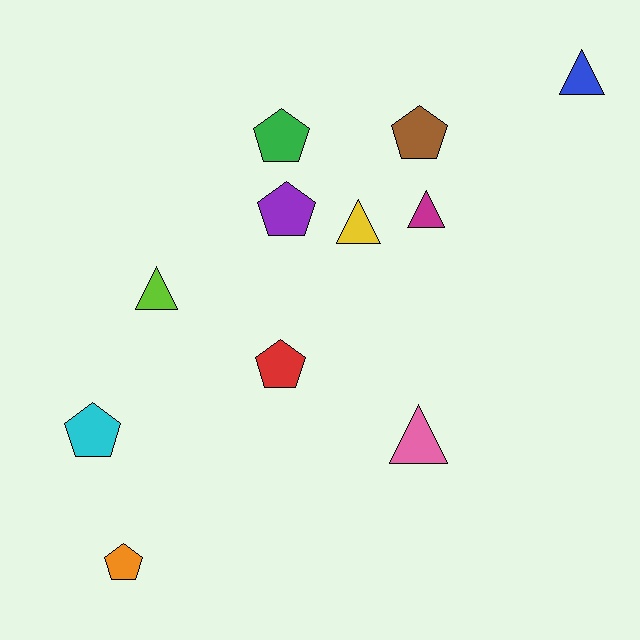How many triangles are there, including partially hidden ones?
There are 5 triangles.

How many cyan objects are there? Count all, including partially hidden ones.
There is 1 cyan object.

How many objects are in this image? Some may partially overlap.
There are 11 objects.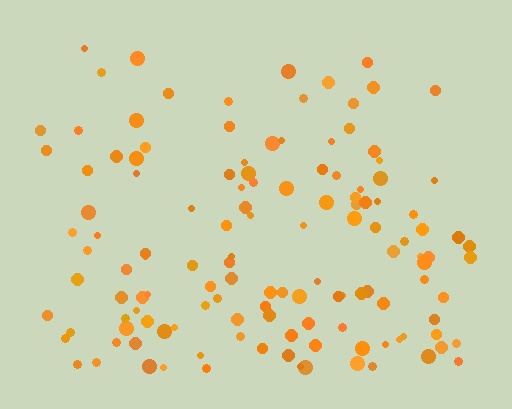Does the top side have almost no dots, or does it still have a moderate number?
Still a moderate number, just noticeably fewer than the bottom.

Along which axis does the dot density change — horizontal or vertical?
Vertical.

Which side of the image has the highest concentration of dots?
The bottom.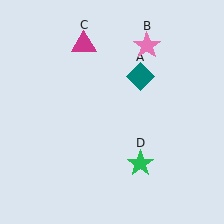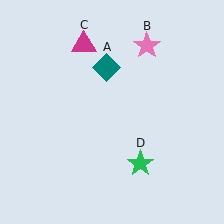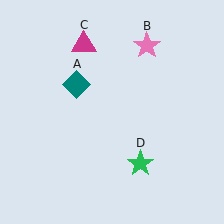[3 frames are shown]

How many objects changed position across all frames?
1 object changed position: teal diamond (object A).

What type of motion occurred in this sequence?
The teal diamond (object A) rotated counterclockwise around the center of the scene.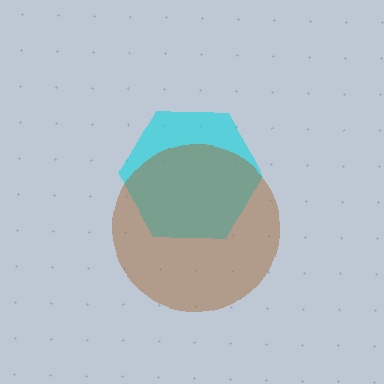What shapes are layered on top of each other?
The layered shapes are: a cyan hexagon, a brown circle.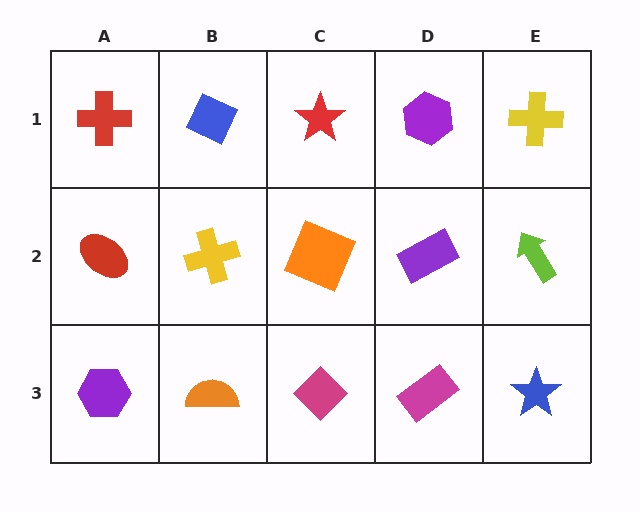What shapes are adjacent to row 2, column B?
A blue diamond (row 1, column B), an orange semicircle (row 3, column B), a red ellipse (row 2, column A), an orange square (row 2, column C).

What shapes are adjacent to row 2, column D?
A purple hexagon (row 1, column D), a magenta rectangle (row 3, column D), an orange square (row 2, column C), a lime arrow (row 2, column E).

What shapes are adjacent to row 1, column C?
An orange square (row 2, column C), a blue diamond (row 1, column B), a purple hexagon (row 1, column D).